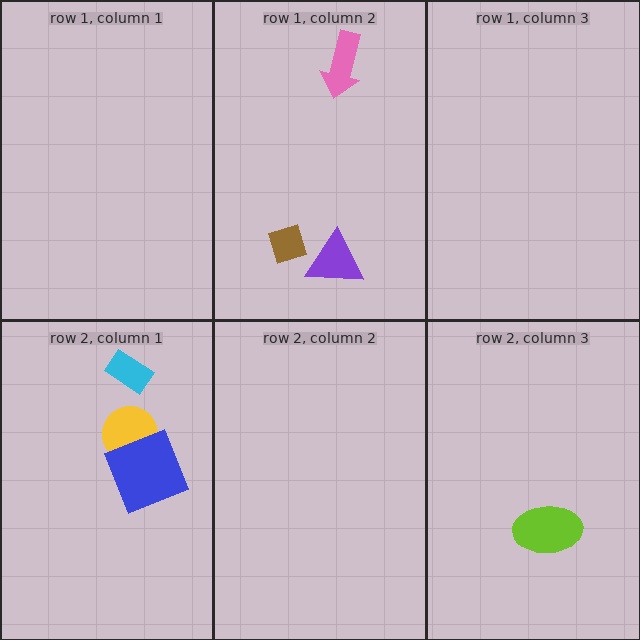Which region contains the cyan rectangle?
The row 2, column 1 region.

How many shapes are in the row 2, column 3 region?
1.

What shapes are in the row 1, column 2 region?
The pink arrow, the brown diamond, the purple triangle.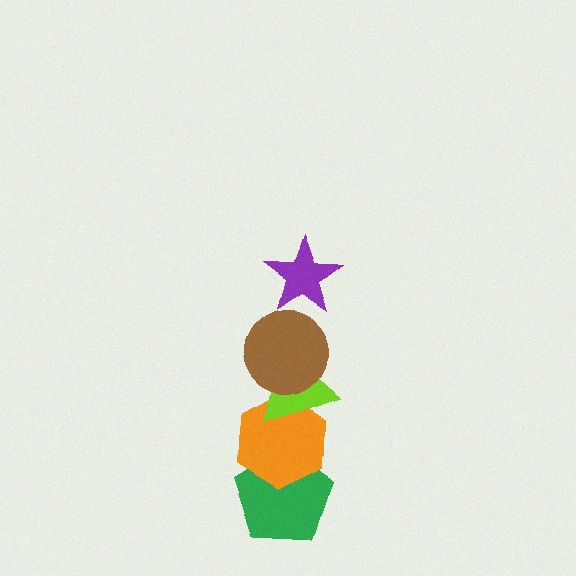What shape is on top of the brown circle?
The purple star is on top of the brown circle.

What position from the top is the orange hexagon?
The orange hexagon is 4th from the top.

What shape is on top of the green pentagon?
The orange hexagon is on top of the green pentagon.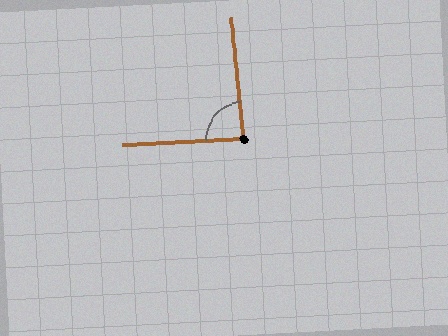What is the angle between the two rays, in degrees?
Approximately 87 degrees.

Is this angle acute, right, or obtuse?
It is approximately a right angle.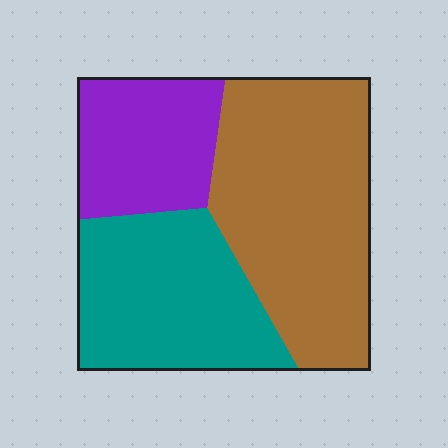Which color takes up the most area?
Brown, at roughly 45%.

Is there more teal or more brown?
Brown.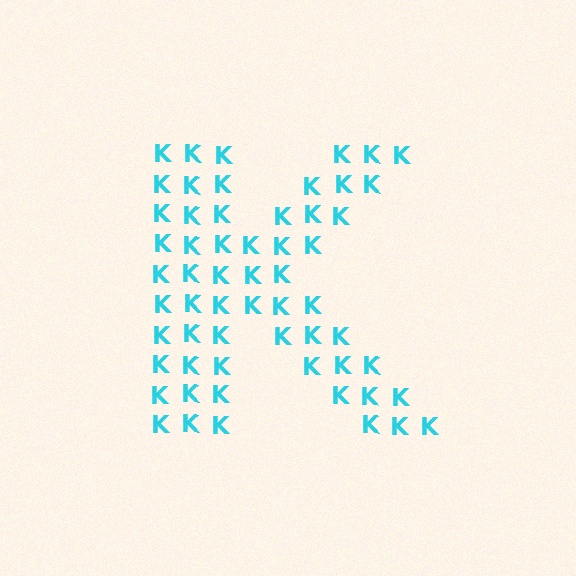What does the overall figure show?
The overall figure shows the letter K.